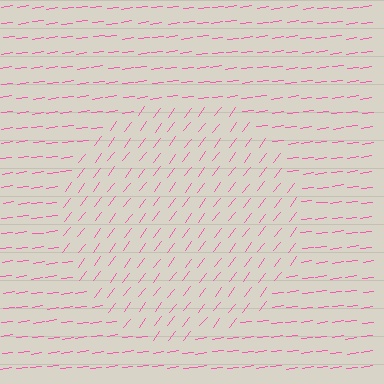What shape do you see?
I see a circle.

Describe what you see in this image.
The image is filled with small pink line segments. A circle region in the image has lines oriented differently from the surrounding lines, creating a visible texture boundary.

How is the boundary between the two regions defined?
The boundary is defined purely by a change in line orientation (approximately 45 degrees difference). All lines are the same color and thickness.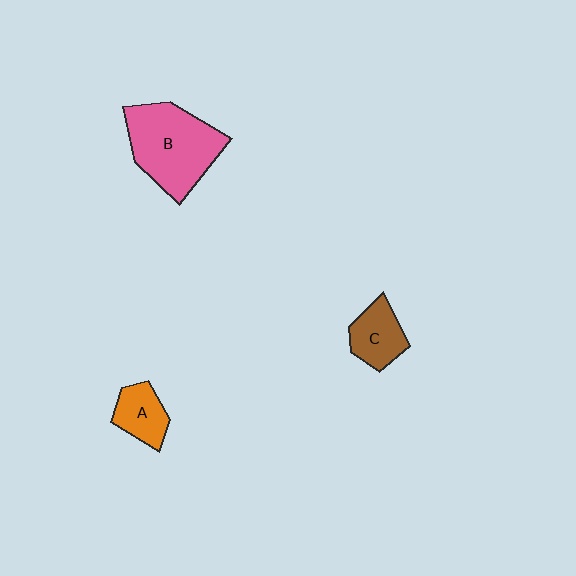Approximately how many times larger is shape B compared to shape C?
Approximately 2.3 times.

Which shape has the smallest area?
Shape A (orange).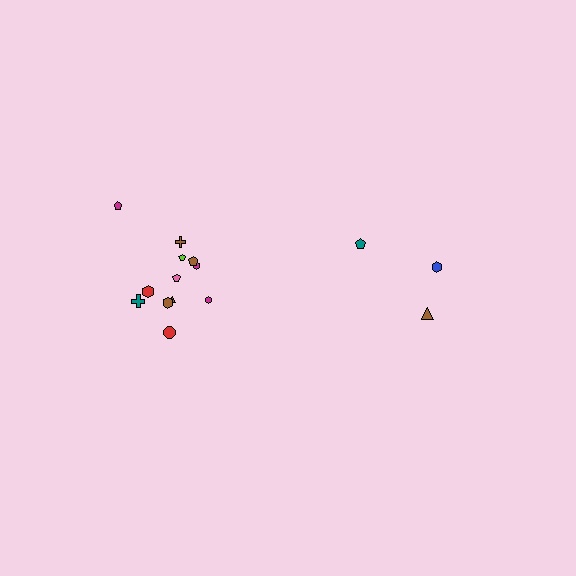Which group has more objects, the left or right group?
The left group.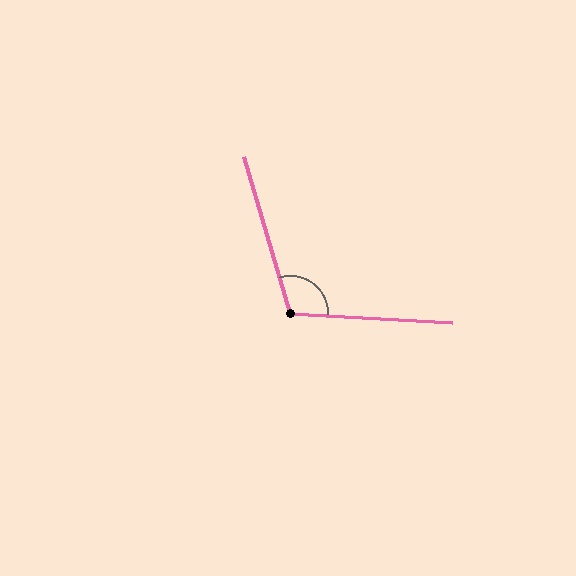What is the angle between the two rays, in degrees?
Approximately 110 degrees.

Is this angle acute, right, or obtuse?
It is obtuse.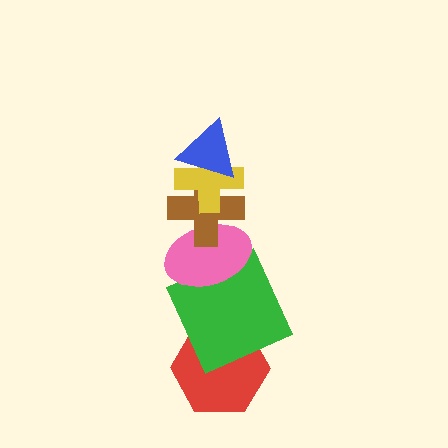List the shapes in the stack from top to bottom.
From top to bottom: the blue triangle, the yellow cross, the brown cross, the pink ellipse, the green square, the red hexagon.